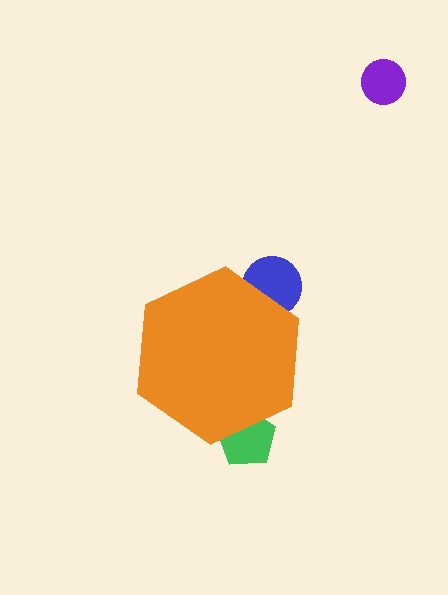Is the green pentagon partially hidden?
Yes, the green pentagon is partially hidden behind the orange hexagon.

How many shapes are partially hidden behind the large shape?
2 shapes are partially hidden.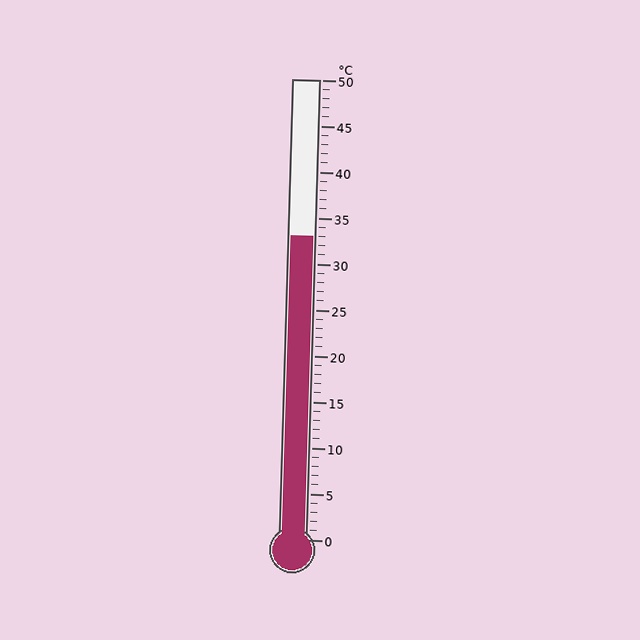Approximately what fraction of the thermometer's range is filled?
The thermometer is filled to approximately 65% of its range.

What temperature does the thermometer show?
The thermometer shows approximately 33°C.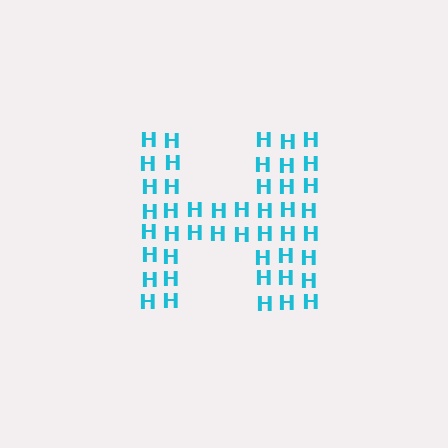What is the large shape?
The large shape is the letter H.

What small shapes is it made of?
It is made of small letter H's.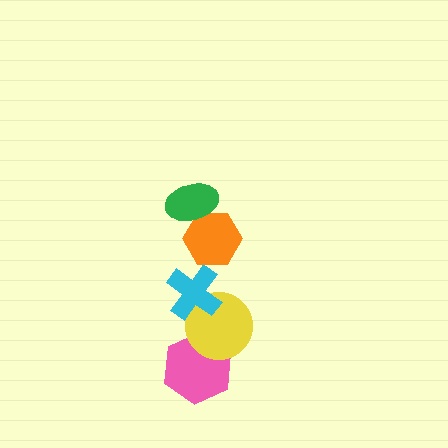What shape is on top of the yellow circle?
The cyan cross is on top of the yellow circle.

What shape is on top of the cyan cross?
The orange hexagon is on top of the cyan cross.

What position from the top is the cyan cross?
The cyan cross is 3rd from the top.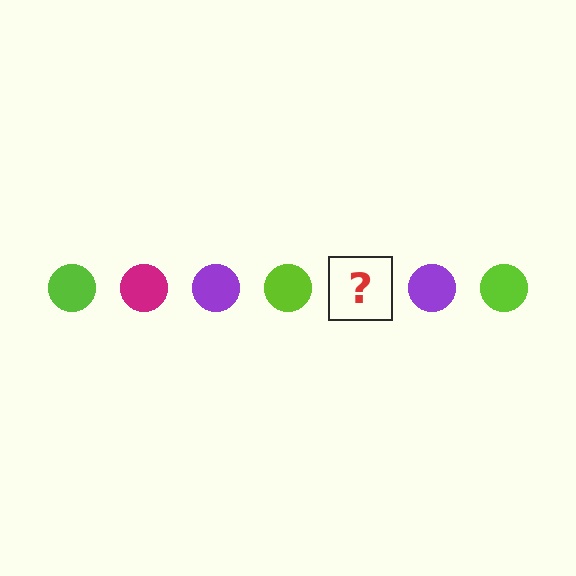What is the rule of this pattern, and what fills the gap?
The rule is that the pattern cycles through lime, magenta, purple circles. The gap should be filled with a magenta circle.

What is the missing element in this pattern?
The missing element is a magenta circle.